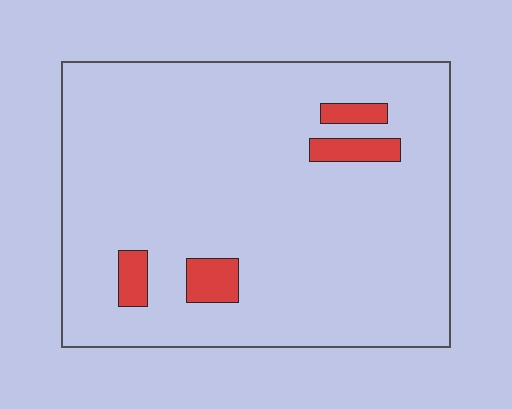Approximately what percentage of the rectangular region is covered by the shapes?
Approximately 5%.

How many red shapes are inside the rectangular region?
4.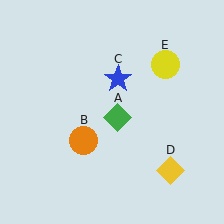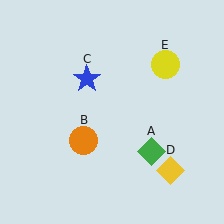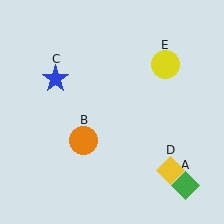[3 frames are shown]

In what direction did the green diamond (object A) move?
The green diamond (object A) moved down and to the right.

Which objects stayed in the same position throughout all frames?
Orange circle (object B) and yellow diamond (object D) and yellow circle (object E) remained stationary.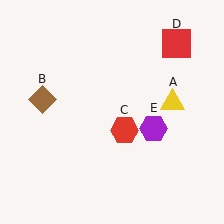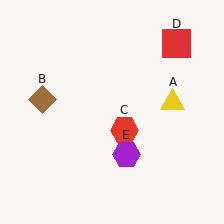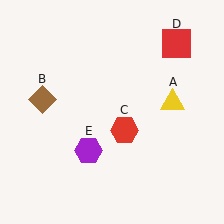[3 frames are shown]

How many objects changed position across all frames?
1 object changed position: purple hexagon (object E).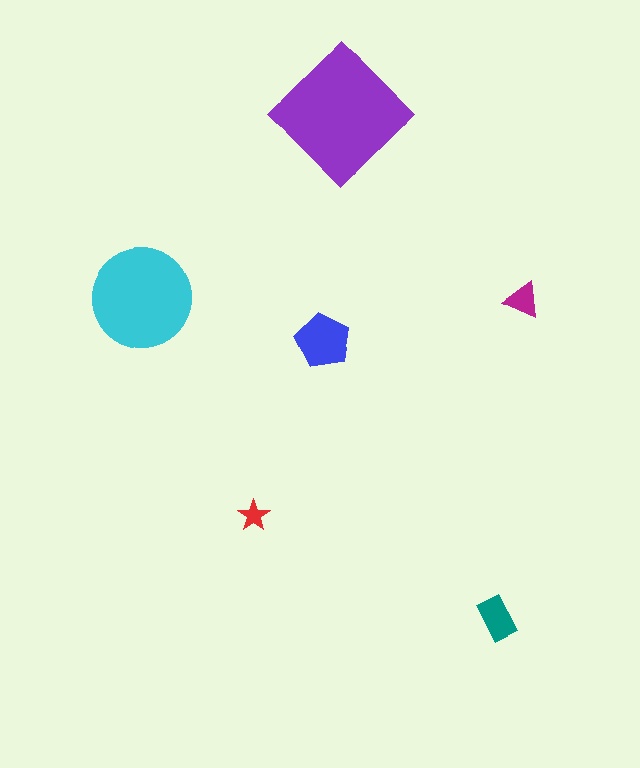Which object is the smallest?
The red star.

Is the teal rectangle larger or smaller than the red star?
Larger.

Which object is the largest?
The purple diamond.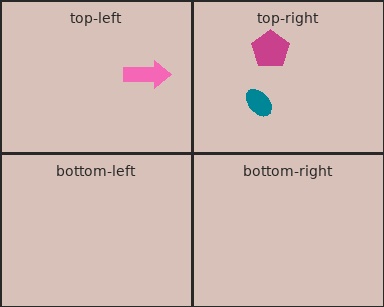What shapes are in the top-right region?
The magenta pentagon, the teal ellipse.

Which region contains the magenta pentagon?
The top-right region.